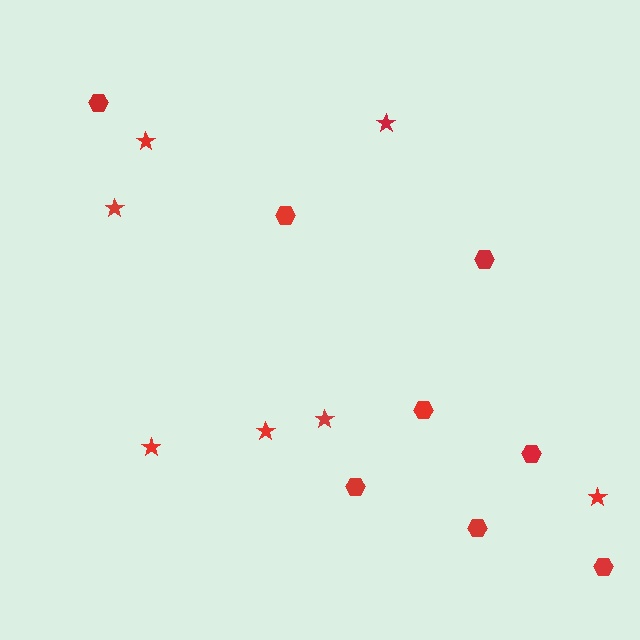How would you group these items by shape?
There are 2 groups: one group of hexagons (8) and one group of stars (7).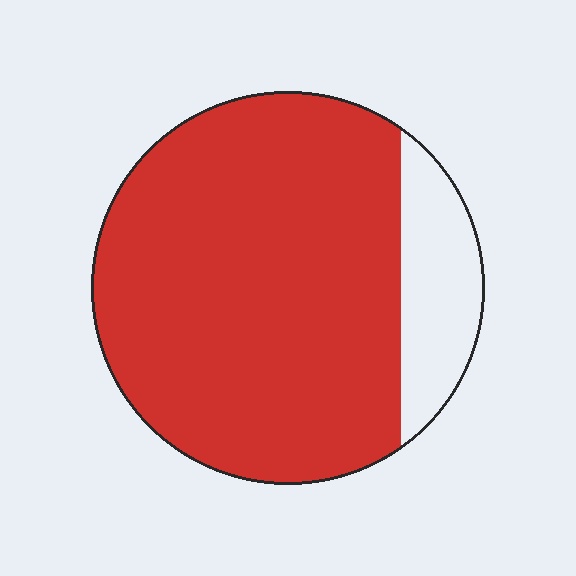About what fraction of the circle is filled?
About five sixths (5/6).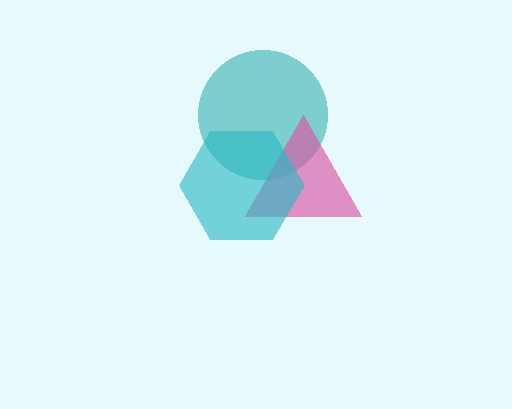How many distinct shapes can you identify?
There are 3 distinct shapes: a teal circle, a pink triangle, a cyan hexagon.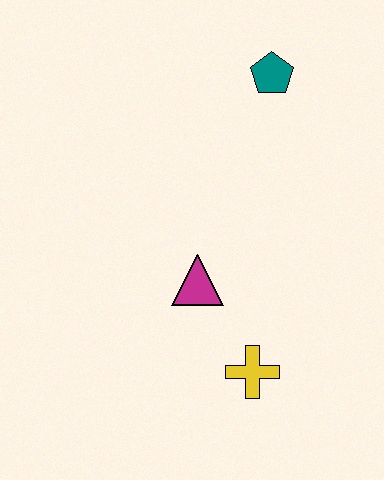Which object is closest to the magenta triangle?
The yellow cross is closest to the magenta triangle.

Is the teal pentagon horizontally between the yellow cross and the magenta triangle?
No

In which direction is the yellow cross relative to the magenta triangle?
The yellow cross is below the magenta triangle.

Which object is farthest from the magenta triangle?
The teal pentagon is farthest from the magenta triangle.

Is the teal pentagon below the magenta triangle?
No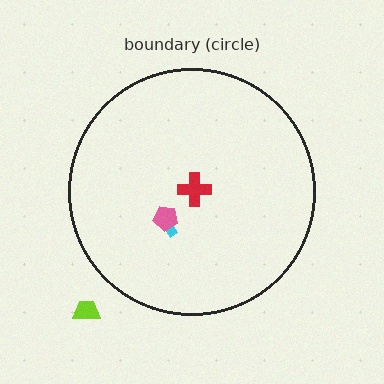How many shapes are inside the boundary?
3 inside, 1 outside.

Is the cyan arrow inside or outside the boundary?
Inside.